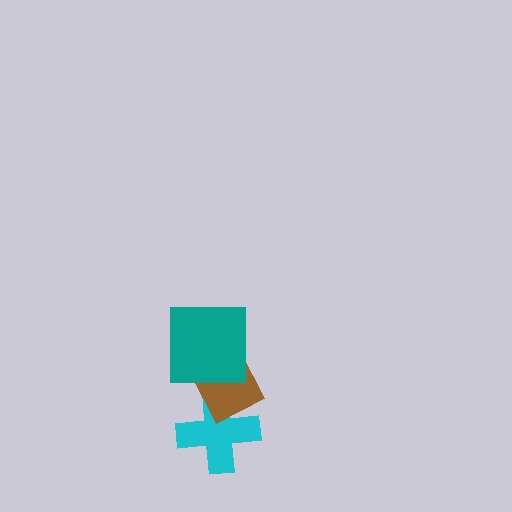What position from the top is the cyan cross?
The cyan cross is 3rd from the top.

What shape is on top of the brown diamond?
The teal square is on top of the brown diamond.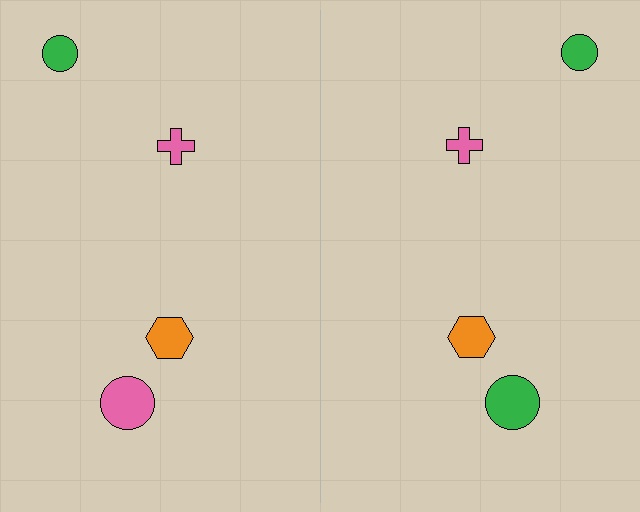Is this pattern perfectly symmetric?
No, the pattern is not perfectly symmetric. The green circle on the right side breaks the symmetry — its mirror counterpart is pink.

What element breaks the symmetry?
The green circle on the right side breaks the symmetry — its mirror counterpart is pink.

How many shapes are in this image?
There are 8 shapes in this image.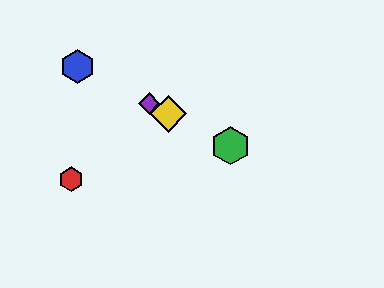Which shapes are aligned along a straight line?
The blue hexagon, the green hexagon, the yellow diamond, the purple diamond are aligned along a straight line.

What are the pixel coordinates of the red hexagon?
The red hexagon is at (71, 179).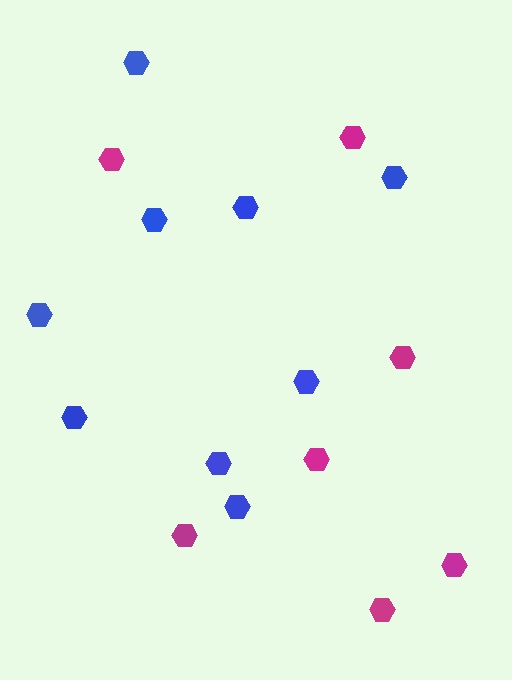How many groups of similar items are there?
There are 2 groups: one group of magenta hexagons (7) and one group of blue hexagons (9).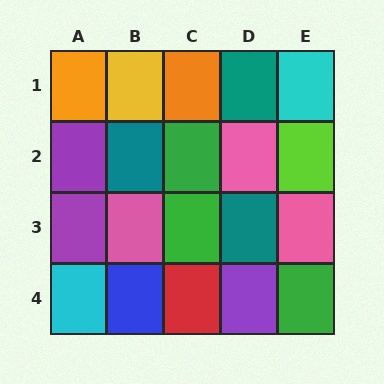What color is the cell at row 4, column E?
Green.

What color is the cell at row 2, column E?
Lime.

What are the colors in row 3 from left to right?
Purple, pink, green, teal, pink.